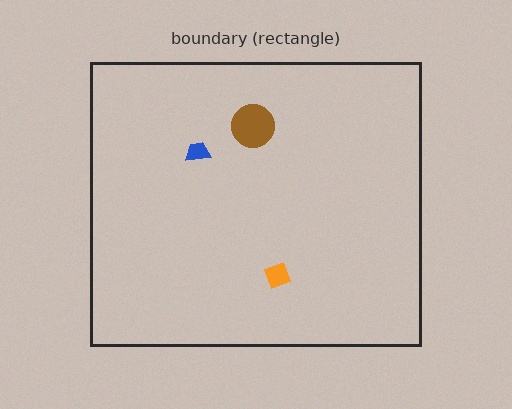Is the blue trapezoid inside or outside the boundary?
Inside.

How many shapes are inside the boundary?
3 inside, 0 outside.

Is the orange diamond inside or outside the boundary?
Inside.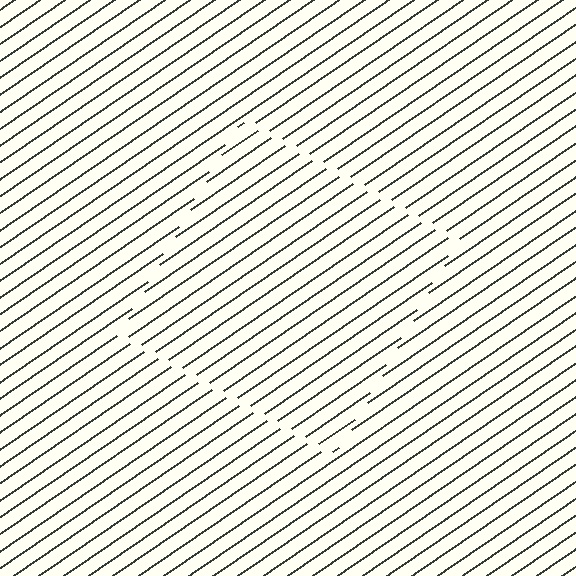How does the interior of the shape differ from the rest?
The interior of the shape contains the same grating, shifted by half a period — the contour is defined by the phase discontinuity where line-ends from the inner and outer gratings abut.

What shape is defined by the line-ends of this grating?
An illusory square. The interior of the shape contains the same grating, shifted by half a period — the contour is defined by the phase discontinuity where line-ends from the inner and outer gratings abut.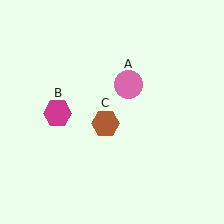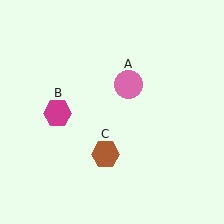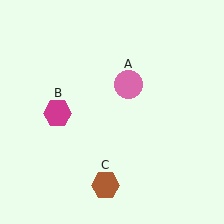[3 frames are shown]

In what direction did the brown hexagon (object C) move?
The brown hexagon (object C) moved down.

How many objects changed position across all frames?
1 object changed position: brown hexagon (object C).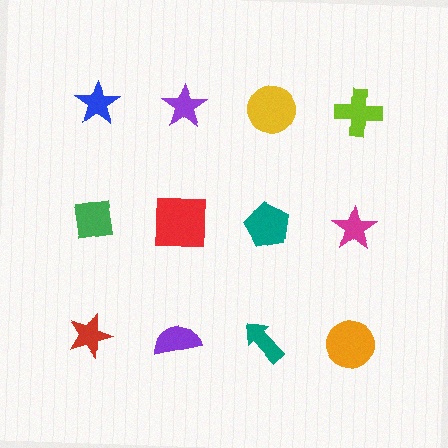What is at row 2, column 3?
A teal pentagon.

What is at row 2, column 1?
A green square.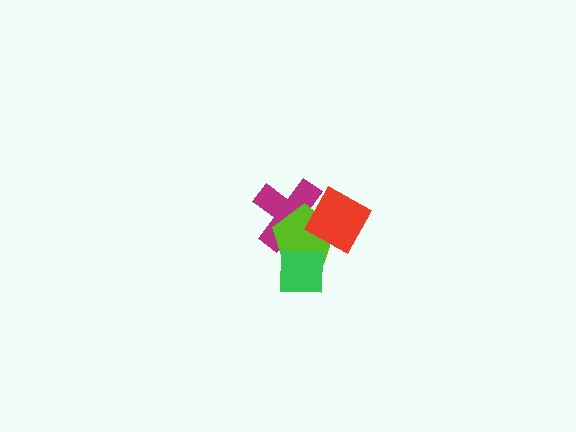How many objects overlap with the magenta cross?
3 objects overlap with the magenta cross.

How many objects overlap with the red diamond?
2 objects overlap with the red diamond.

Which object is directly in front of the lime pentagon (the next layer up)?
The green square is directly in front of the lime pentagon.